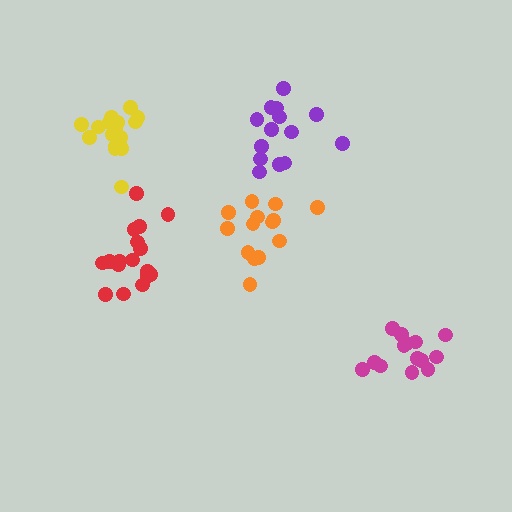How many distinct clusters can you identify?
There are 5 distinct clusters.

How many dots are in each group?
Group 1: 17 dots, Group 2: 14 dots, Group 3: 17 dots, Group 4: 14 dots, Group 5: 14 dots (76 total).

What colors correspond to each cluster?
The clusters are colored: yellow, magenta, red, purple, orange.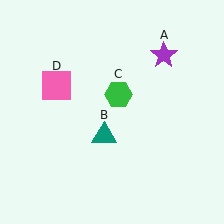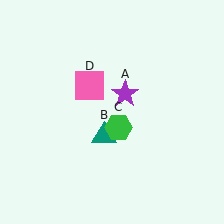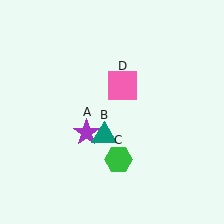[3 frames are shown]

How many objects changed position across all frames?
3 objects changed position: purple star (object A), green hexagon (object C), pink square (object D).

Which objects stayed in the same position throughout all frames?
Teal triangle (object B) remained stationary.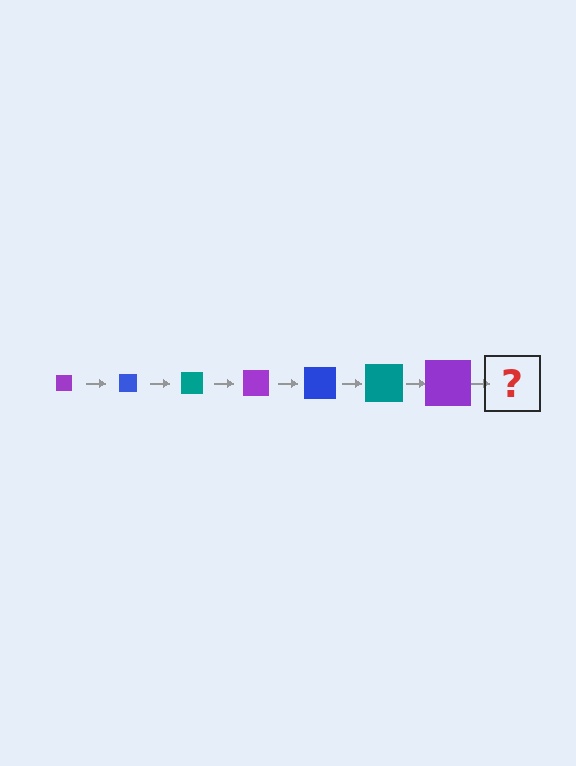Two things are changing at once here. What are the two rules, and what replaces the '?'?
The two rules are that the square grows larger each step and the color cycles through purple, blue, and teal. The '?' should be a blue square, larger than the previous one.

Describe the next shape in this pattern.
It should be a blue square, larger than the previous one.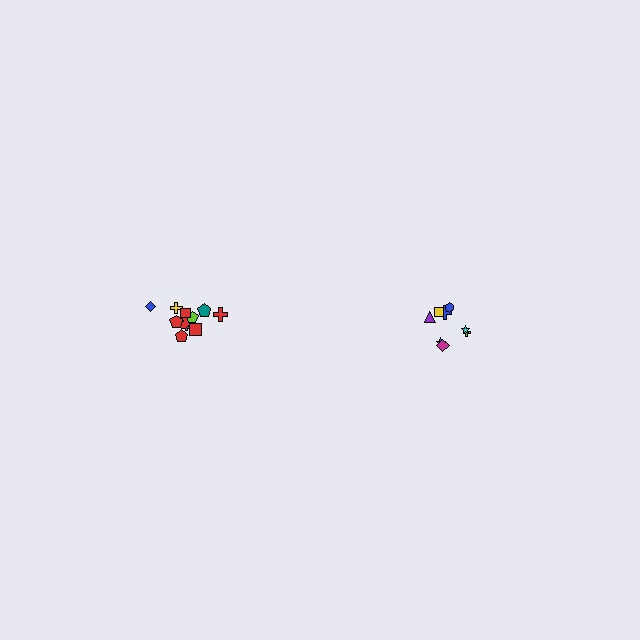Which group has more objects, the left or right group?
The left group.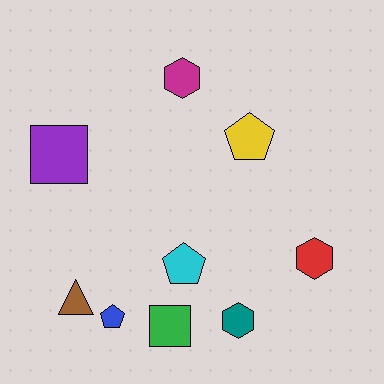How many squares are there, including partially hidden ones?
There are 2 squares.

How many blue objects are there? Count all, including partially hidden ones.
There is 1 blue object.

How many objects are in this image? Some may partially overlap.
There are 9 objects.